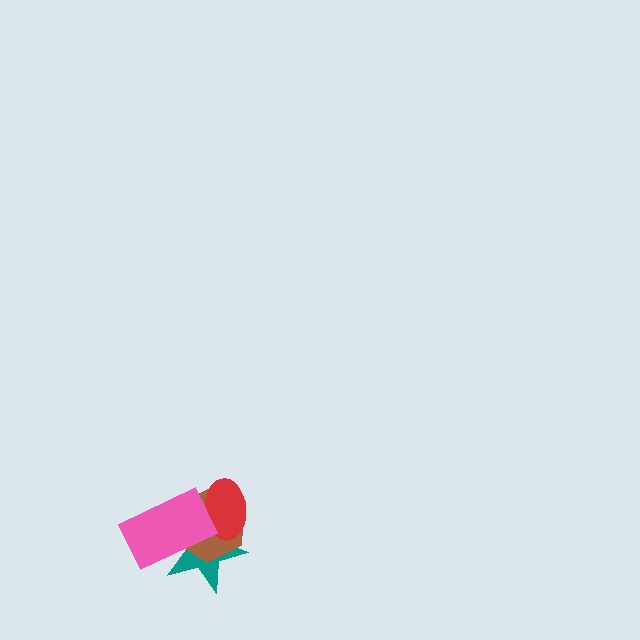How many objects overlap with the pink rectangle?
3 objects overlap with the pink rectangle.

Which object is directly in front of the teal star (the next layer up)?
The brown hexagon is directly in front of the teal star.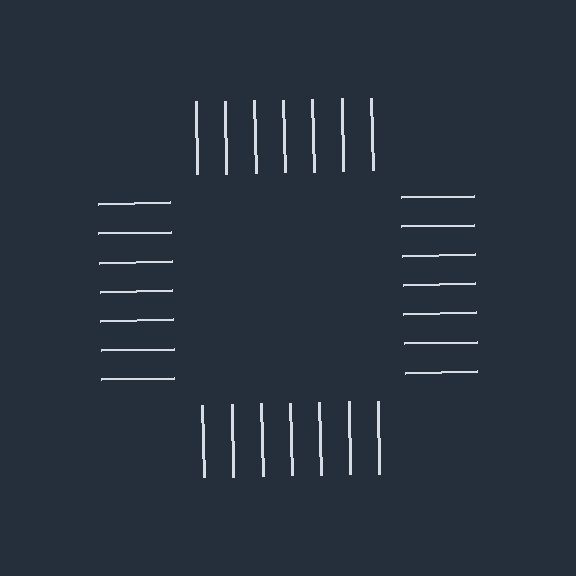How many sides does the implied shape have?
4 sides — the line-ends trace a square.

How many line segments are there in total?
28 — 7 along each of the 4 edges.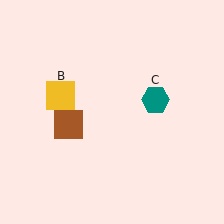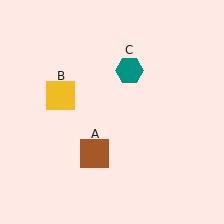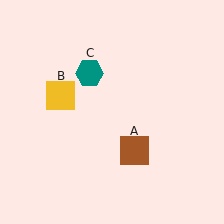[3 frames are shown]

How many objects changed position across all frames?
2 objects changed position: brown square (object A), teal hexagon (object C).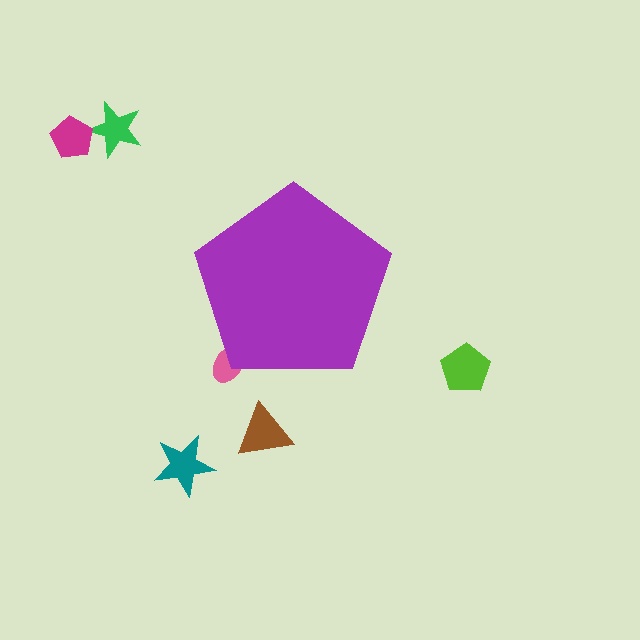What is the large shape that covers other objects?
A purple pentagon.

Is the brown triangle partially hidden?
No, the brown triangle is fully visible.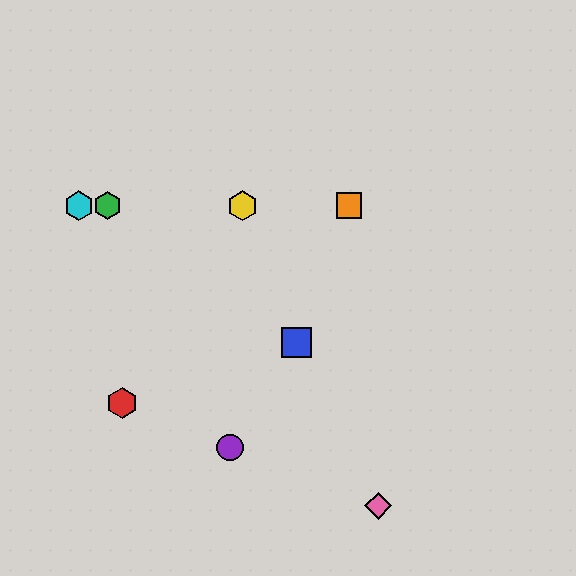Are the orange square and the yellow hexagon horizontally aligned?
Yes, both are at y≈206.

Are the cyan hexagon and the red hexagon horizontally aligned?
No, the cyan hexagon is at y≈206 and the red hexagon is at y≈403.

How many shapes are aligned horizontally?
4 shapes (the green hexagon, the yellow hexagon, the orange square, the cyan hexagon) are aligned horizontally.